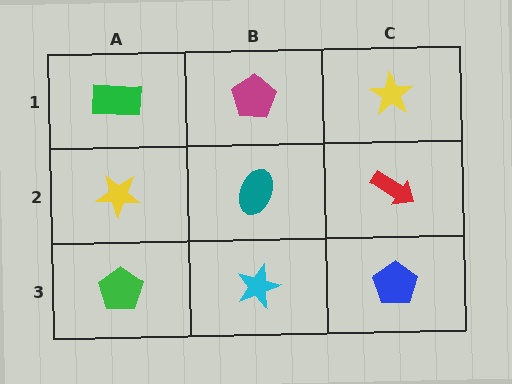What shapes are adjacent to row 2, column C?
A yellow star (row 1, column C), a blue pentagon (row 3, column C), a teal ellipse (row 2, column B).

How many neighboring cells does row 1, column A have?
2.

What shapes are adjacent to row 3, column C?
A red arrow (row 2, column C), a cyan star (row 3, column B).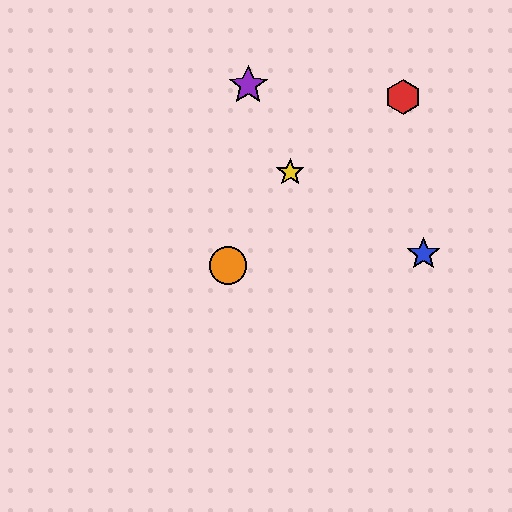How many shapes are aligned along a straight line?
3 shapes (the green hexagon, the yellow star, the orange circle) are aligned along a straight line.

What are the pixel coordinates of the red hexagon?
The red hexagon is at (403, 97).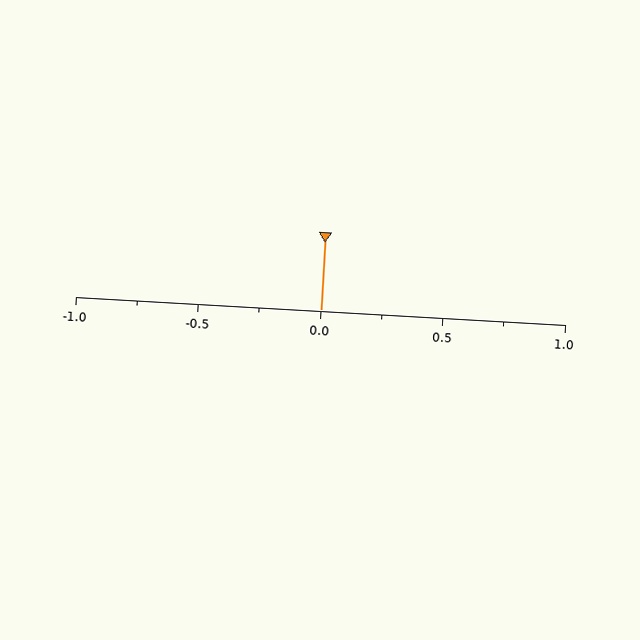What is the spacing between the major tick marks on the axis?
The major ticks are spaced 0.5 apart.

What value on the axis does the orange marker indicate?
The marker indicates approximately 0.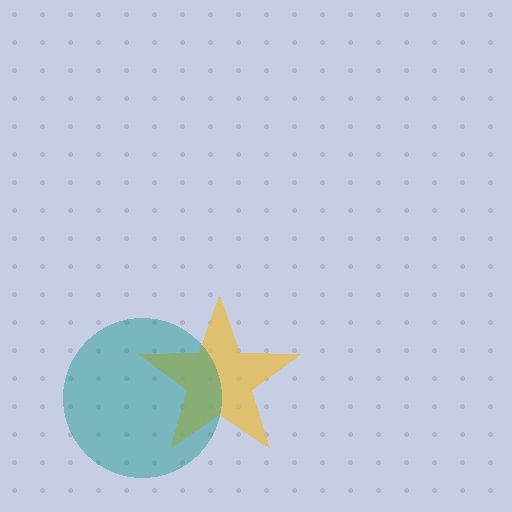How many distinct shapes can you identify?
There are 2 distinct shapes: a yellow star, a teal circle.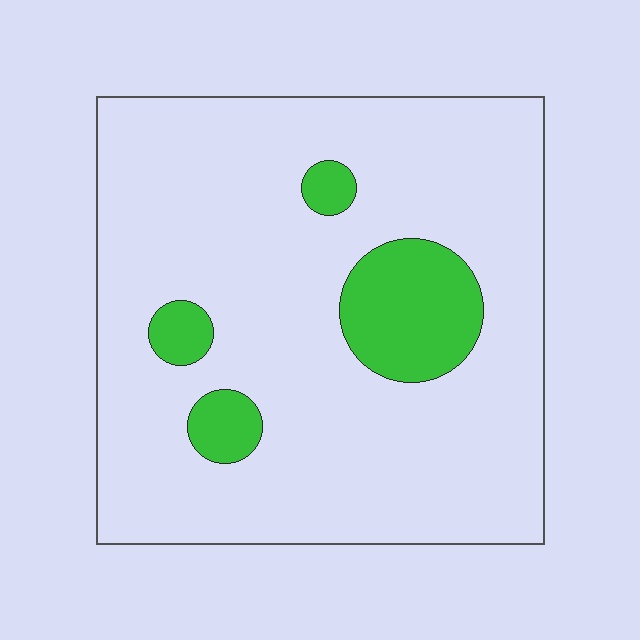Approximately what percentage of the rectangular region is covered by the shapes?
Approximately 15%.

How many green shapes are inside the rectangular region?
4.